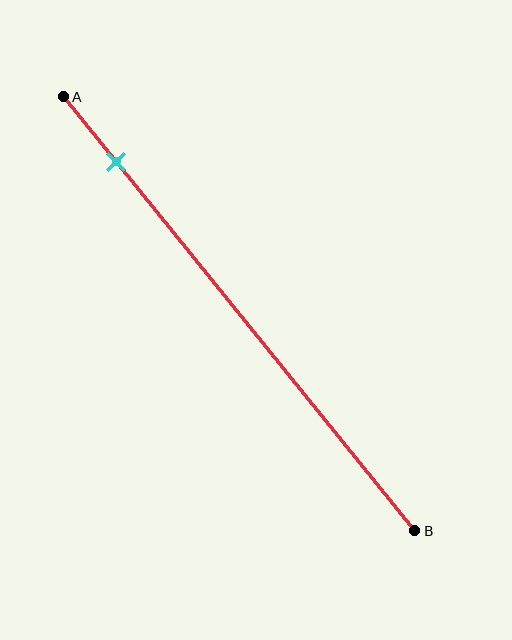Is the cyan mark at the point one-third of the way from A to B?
No, the mark is at about 15% from A, not at the 33% one-third point.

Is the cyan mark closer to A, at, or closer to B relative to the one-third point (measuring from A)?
The cyan mark is closer to point A than the one-third point of segment AB.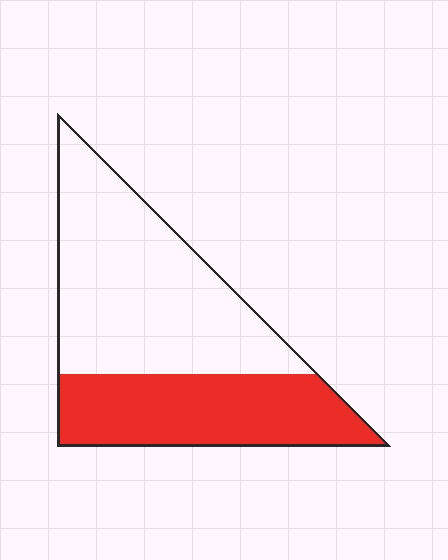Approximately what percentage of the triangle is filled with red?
Approximately 40%.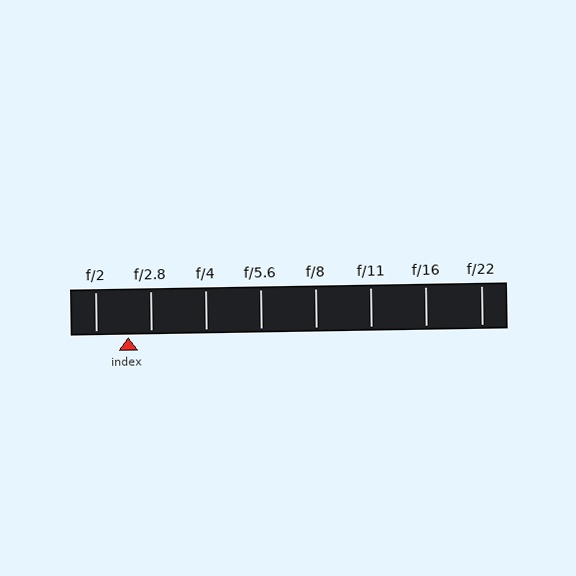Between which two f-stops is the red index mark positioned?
The index mark is between f/2 and f/2.8.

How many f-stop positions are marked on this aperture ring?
There are 8 f-stop positions marked.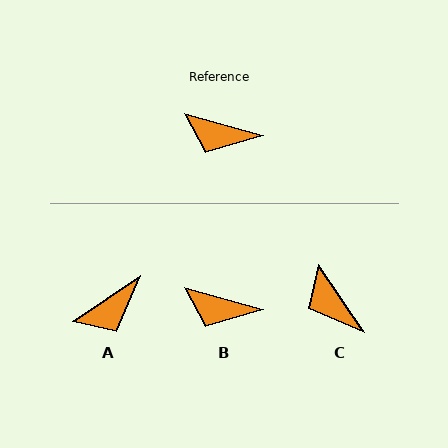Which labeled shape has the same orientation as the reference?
B.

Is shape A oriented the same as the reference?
No, it is off by about 50 degrees.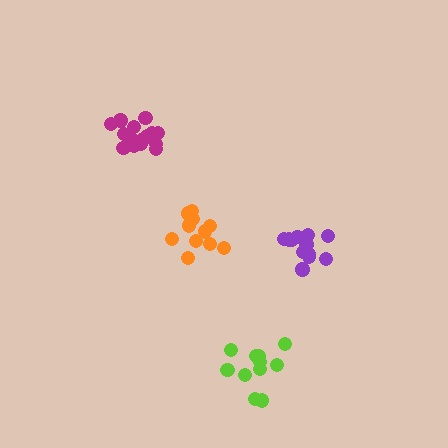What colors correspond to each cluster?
The clusters are colored: magenta, orange, lime, purple.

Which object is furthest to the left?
The magenta cluster is leftmost.